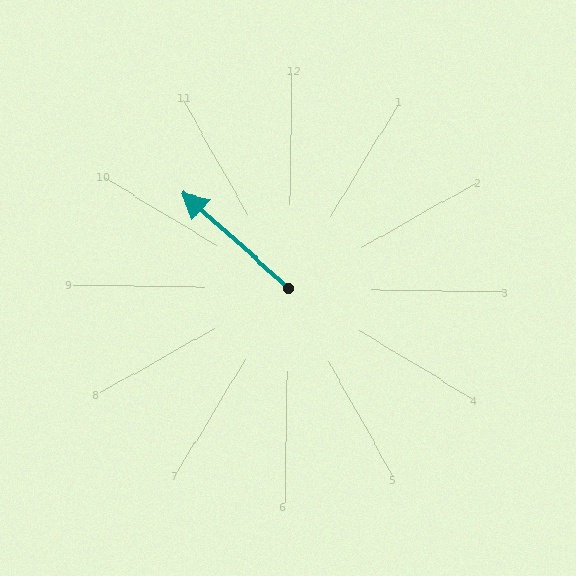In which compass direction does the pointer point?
Northwest.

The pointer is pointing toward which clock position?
Roughly 10 o'clock.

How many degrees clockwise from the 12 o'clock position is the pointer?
Approximately 311 degrees.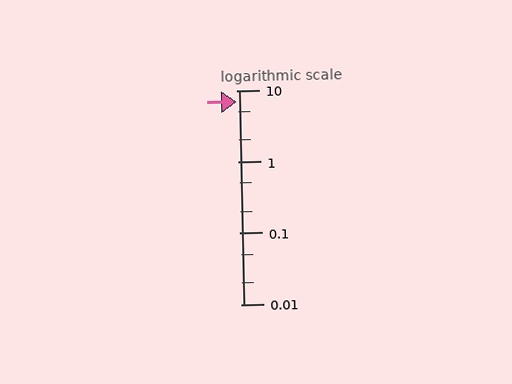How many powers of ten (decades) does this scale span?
The scale spans 3 decades, from 0.01 to 10.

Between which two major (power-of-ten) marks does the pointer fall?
The pointer is between 1 and 10.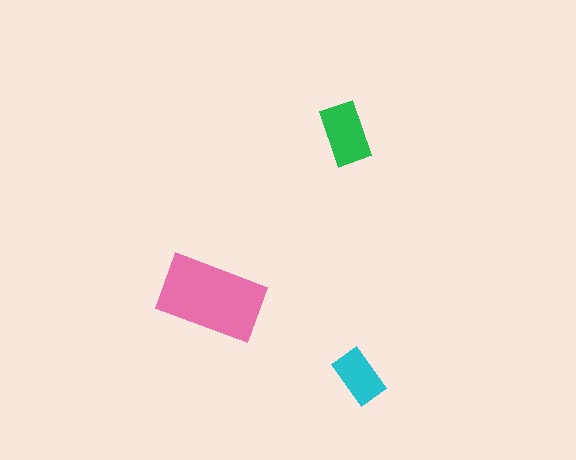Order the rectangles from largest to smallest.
the pink one, the green one, the cyan one.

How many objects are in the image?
There are 3 objects in the image.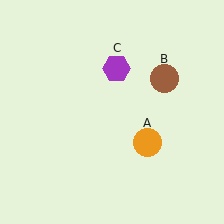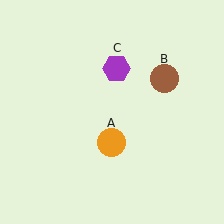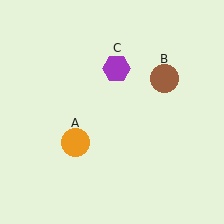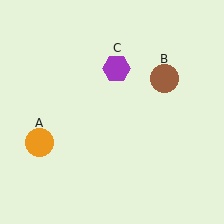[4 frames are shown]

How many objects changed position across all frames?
1 object changed position: orange circle (object A).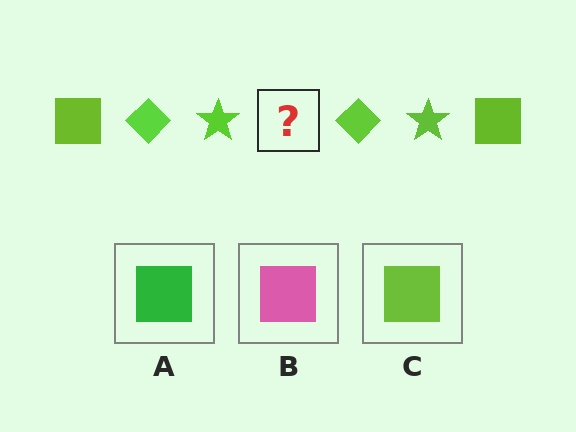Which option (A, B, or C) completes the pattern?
C.